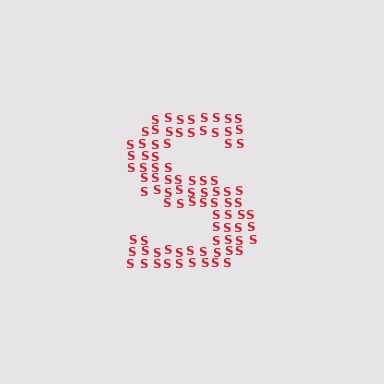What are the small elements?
The small elements are letter S's.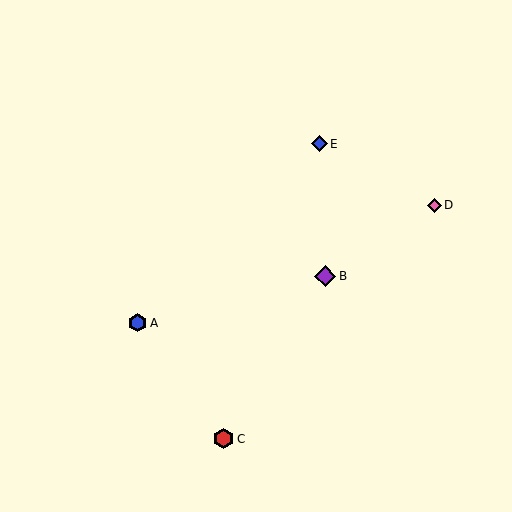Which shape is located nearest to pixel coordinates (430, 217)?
The pink diamond (labeled D) at (434, 206) is nearest to that location.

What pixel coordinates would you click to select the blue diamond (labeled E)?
Click at (320, 144) to select the blue diamond E.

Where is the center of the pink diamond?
The center of the pink diamond is at (434, 206).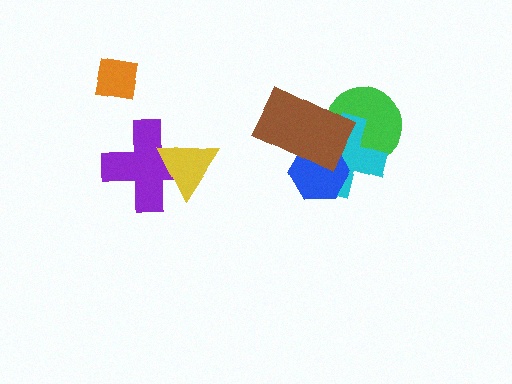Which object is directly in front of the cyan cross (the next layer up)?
The blue hexagon is directly in front of the cyan cross.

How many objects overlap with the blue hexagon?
2 objects overlap with the blue hexagon.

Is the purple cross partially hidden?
Yes, it is partially covered by another shape.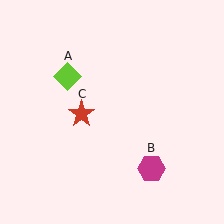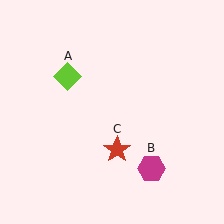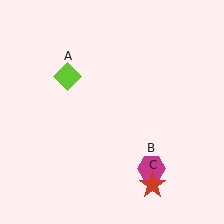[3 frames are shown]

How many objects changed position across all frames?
1 object changed position: red star (object C).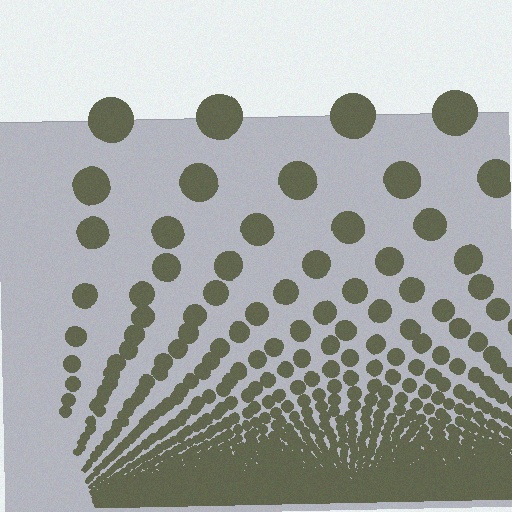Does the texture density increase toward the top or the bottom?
Density increases toward the bottom.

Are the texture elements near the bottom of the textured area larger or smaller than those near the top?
Smaller. The gradient is inverted — elements near the bottom are smaller and denser.